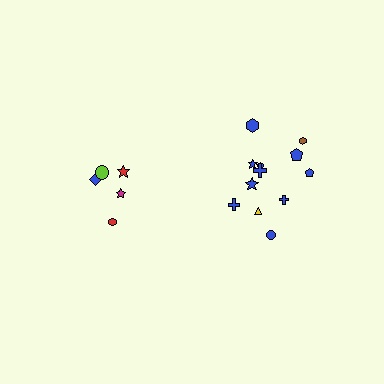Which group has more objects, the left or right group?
The right group.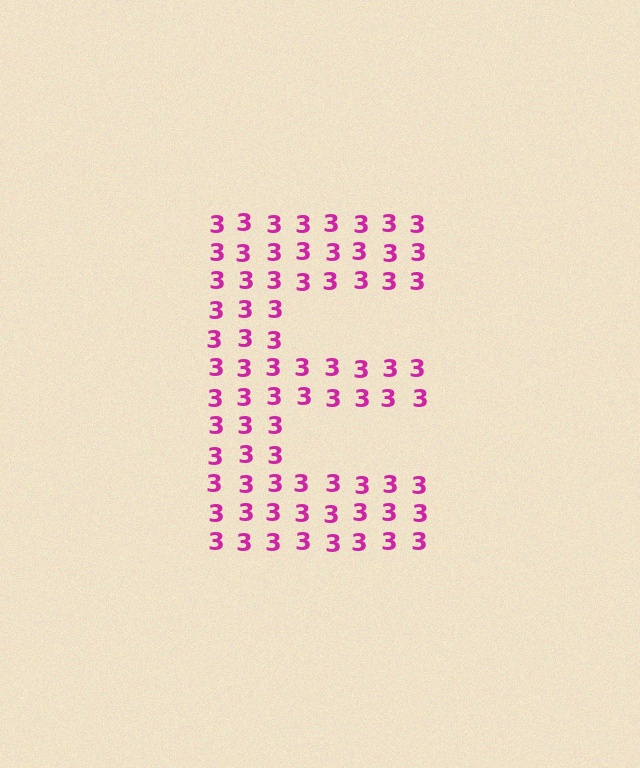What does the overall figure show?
The overall figure shows the letter E.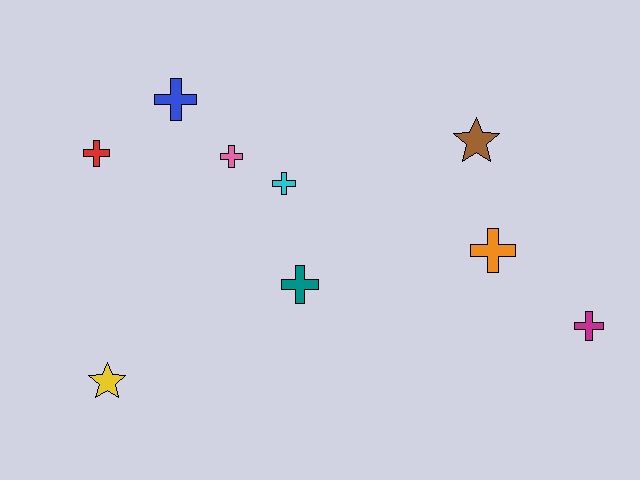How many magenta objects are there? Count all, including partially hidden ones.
There is 1 magenta object.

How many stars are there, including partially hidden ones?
There are 2 stars.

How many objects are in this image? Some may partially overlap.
There are 9 objects.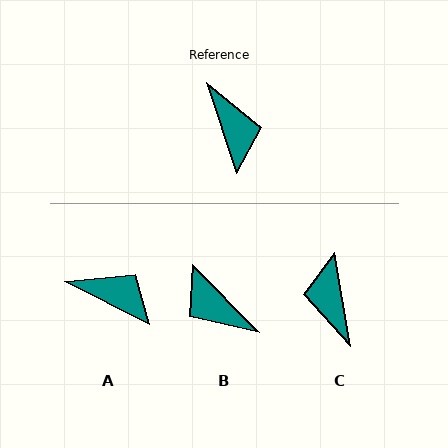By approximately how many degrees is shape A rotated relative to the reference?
Approximately 45 degrees counter-clockwise.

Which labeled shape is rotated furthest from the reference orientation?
C, about 171 degrees away.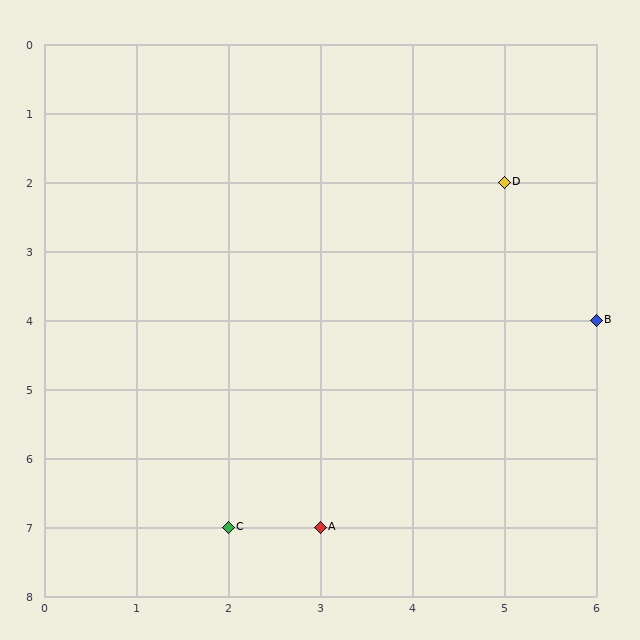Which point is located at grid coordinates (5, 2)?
Point D is at (5, 2).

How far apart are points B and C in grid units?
Points B and C are 4 columns and 3 rows apart (about 5.0 grid units diagonally).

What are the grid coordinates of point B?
Point B is at grid coordinates (6, 4).